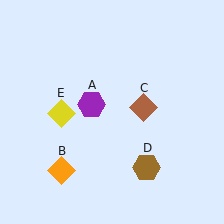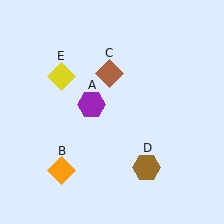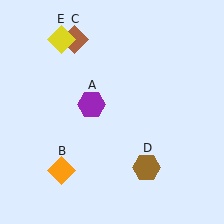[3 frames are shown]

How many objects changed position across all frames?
2 objects changed position: brown diamond (object C), yellow diamond (object E).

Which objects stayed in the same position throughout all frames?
Purple hexagon (object A) and orange diamond (object B) and brown hexagon (object D) remained stationary.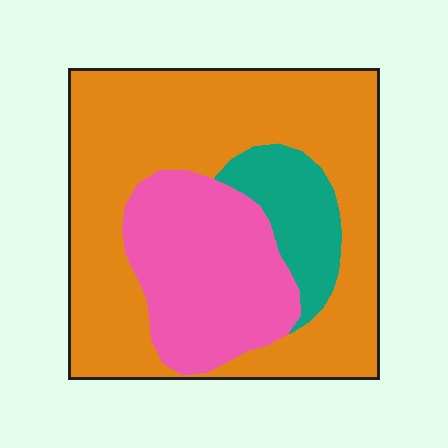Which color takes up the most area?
Orange, at roughly 60%.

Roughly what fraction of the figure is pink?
Pink covers around 25% of the figure.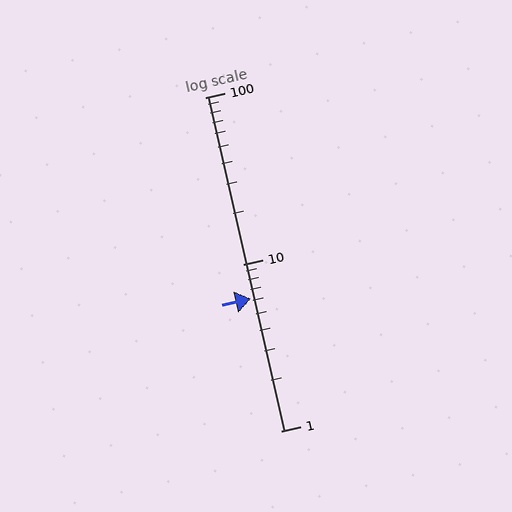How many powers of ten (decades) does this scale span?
The scale spans 2 decades, from 1 to 100.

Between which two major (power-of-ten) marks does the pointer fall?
The pointer is between 1 and 10.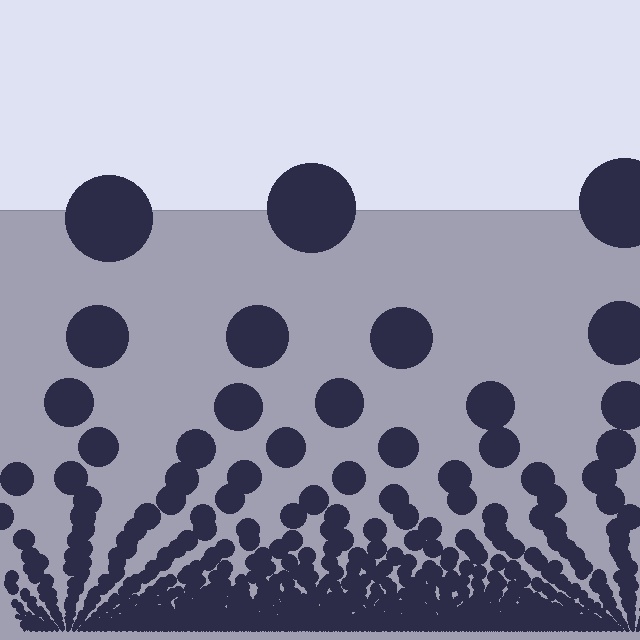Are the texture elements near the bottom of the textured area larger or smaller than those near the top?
Smaller. The gradient is inverted — elements near the bottom are smaller and denser.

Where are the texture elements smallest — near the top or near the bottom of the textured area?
Near the bottom.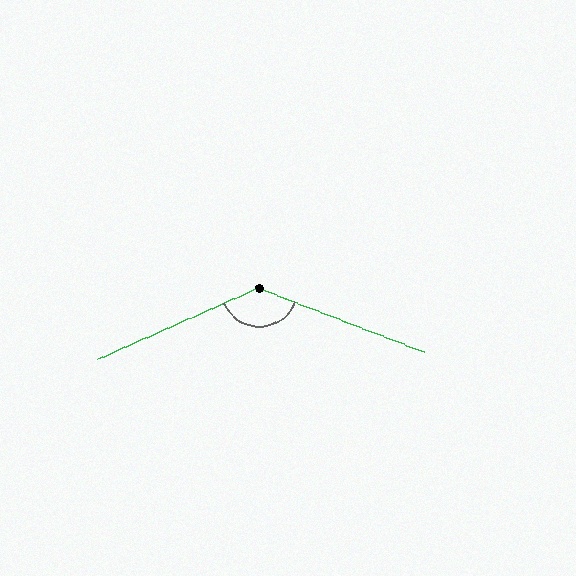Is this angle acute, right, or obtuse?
It is obtuse.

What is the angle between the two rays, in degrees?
Approximately 135 degrees.